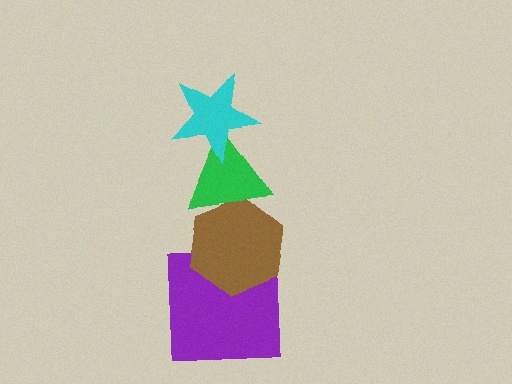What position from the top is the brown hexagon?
The brown hexagon is 3rd from the top.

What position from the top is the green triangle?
The green triangle is 2nd from the top.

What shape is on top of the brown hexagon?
The green triangle is on top of the brown hexagon.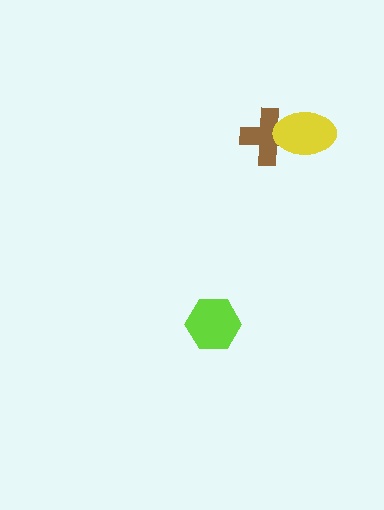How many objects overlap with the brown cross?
1 object overlaps with the brown cross.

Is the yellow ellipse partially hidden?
No, no other shape covers it.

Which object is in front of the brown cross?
The yellow ellipse is in front of the brown cross.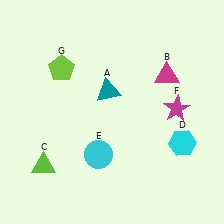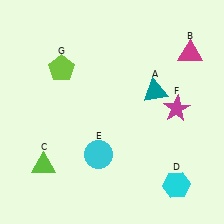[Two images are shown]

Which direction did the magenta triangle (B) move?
The magenta triangle (B) moved right.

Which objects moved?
The objects that moved are: the teal triangle (A), the magenta triangle (B), the cyan hexagon (D).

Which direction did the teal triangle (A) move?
The teal triangle (A) moved right.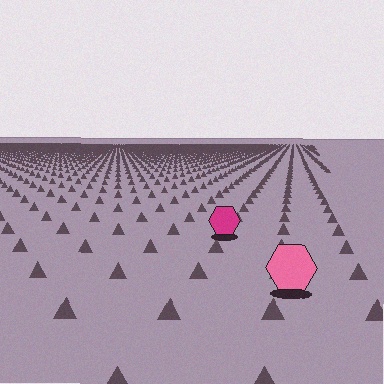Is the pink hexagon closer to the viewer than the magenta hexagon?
Yes. The pink hexagon is closer — you can tell from the texture gradient: the ground texture is coarser near it.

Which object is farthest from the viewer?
The magenta hexagon is farthest from the viewer. It appears smaller and the ground texture around it is denser.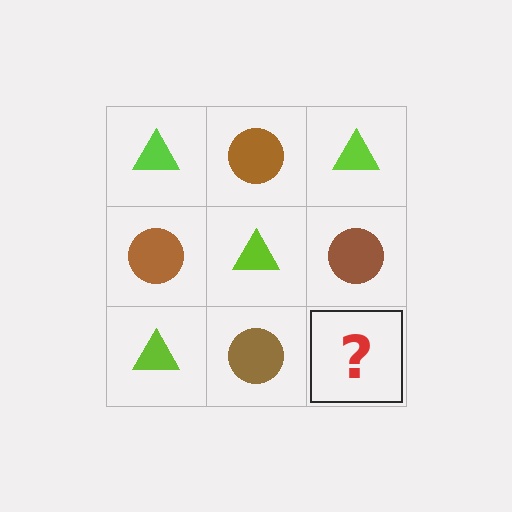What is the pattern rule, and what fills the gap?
The rule is that it alternates lime triangle and brown circle in a checkerboard pattern. The gap should be filled with a lime triangle.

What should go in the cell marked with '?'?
The missing cell should contain a lime triangle.